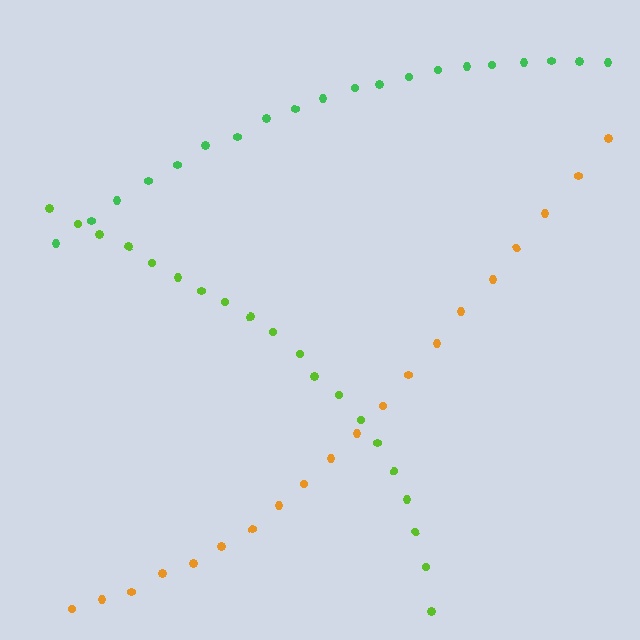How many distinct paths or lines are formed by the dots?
There are 3 distinct paths.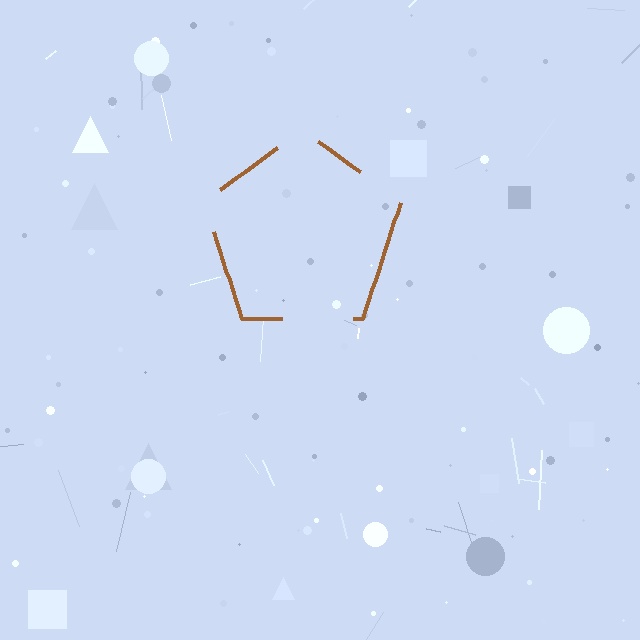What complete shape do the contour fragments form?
The contour fragments form a pentagon.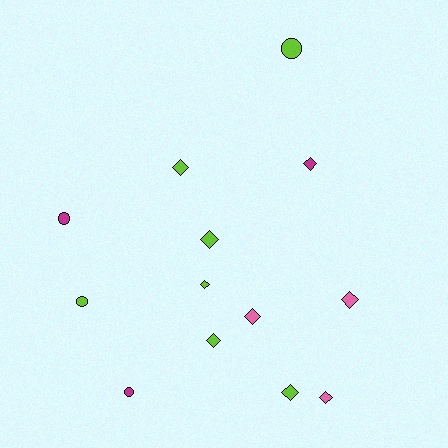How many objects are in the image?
There are 13 objects.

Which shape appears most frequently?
Diamond, with 9 objects.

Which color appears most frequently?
Lime, with 7 objects.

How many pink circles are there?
There are no pink circles.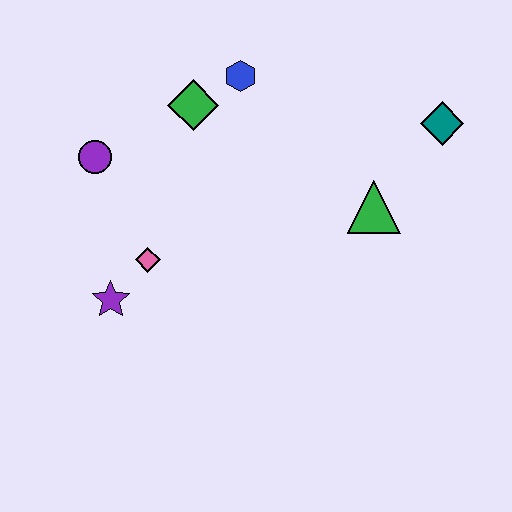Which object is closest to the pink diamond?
The purple star is closest to the pink diamond.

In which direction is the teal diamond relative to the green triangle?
The teal diamond is above the green triangle.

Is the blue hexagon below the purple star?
No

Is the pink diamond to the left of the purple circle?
No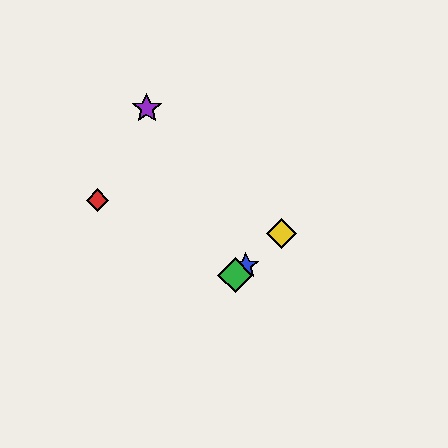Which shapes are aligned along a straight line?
The blue star, the green diamond, the yellow diamond are aligned along a straight line.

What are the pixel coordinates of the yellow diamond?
The yellow diamond is at (281, 233).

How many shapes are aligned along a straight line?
3 shapes (the blue star, the green diamond, the yellow diamond) are aligned along a straight line.